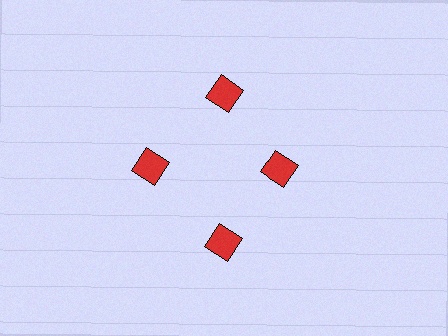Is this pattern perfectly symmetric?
No. The 4 red squares are arranged in a ring, but one element near the 3 o'clock position is pulled inward toward the center, breaking the 4-fold rotational symmetry.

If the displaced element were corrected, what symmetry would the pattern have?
It would have 4-fold rotational symmetry — the pattern would map onto itself every 90 degrees.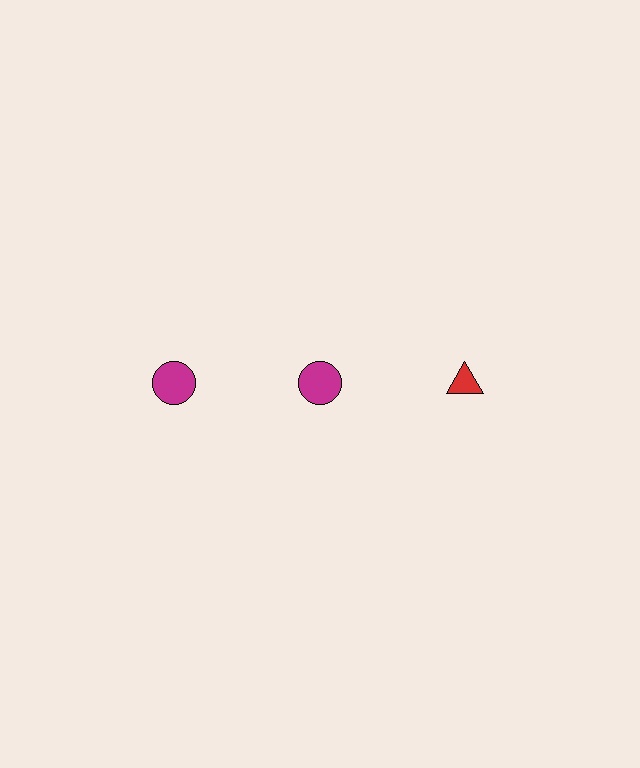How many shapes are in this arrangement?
There are 3 shapes arranged in a grid pattern.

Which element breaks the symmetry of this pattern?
The red triangle in the top row, center column breaks the symmetry. All other shapes are magenta circles.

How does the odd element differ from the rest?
It differs in both color (red instead of magenta) and shape (triangle instead of circle).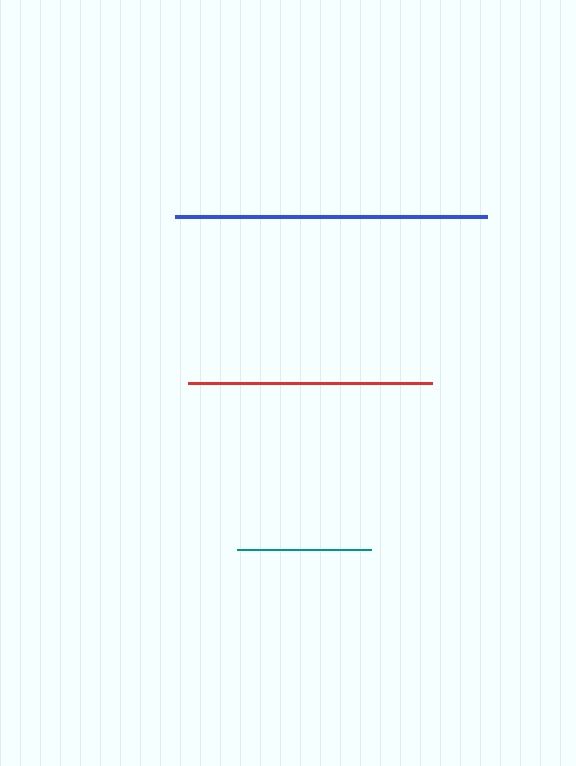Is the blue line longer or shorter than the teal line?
The blue line is longer than the teal line.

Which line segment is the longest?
The blue line is the longest at approximately 312 pixels.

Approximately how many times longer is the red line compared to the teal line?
The red line is approximately 1.8 times the length of the teal line.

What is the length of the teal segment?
The teal segment is approximately 133 pixels long.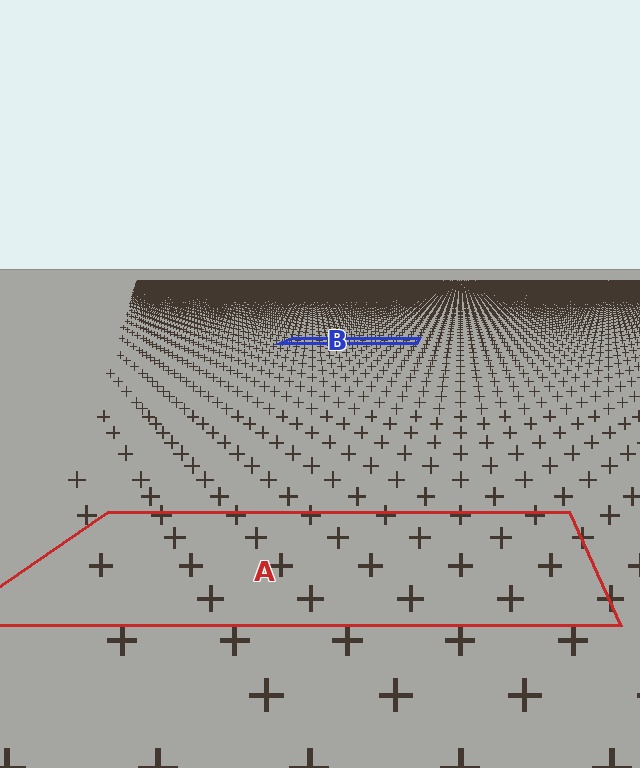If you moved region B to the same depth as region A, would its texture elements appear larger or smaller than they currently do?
They would appear larger. At a closer depth, the same texture elements are projected at a bigger on-screen size.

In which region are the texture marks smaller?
The texture marks are smaller in region B, because it is farther away.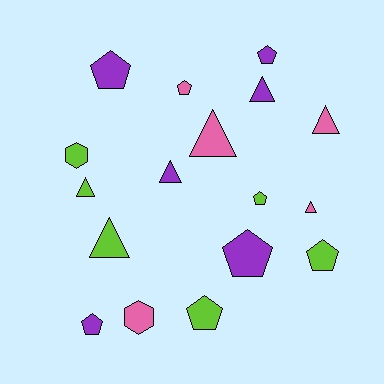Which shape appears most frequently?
Pentagon, with 8 objects.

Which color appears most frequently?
Lime, with 6 objects.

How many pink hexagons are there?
There is 1 pink hexagon.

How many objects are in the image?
There are 17 objects.